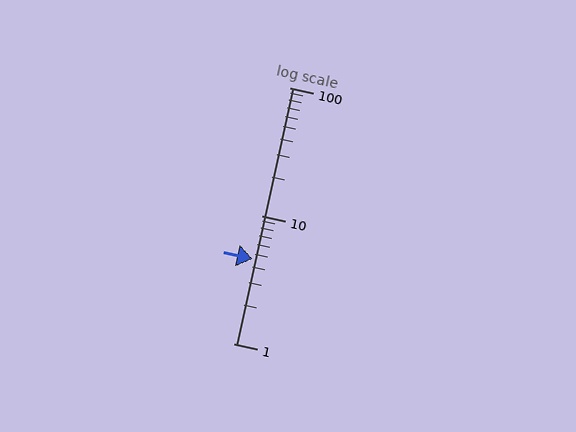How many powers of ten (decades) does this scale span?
The scale spans 2 decades, from 1 to 100.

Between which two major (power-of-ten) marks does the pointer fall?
The pointer is between 1 and 10.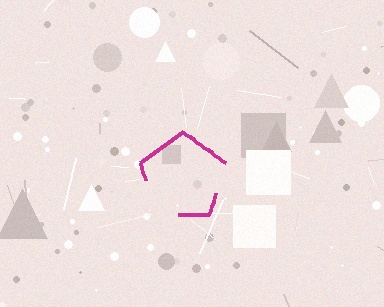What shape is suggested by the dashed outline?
The dashed outline suggests a pentagon.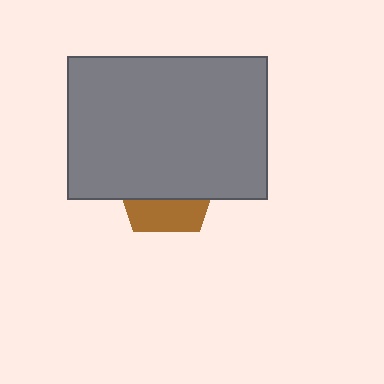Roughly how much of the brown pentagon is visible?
A small part of it is visible (roughly 32%).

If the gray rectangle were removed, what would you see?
You would see the complete brown pentagon.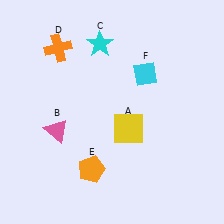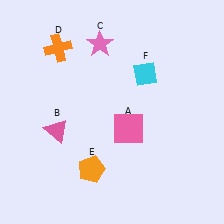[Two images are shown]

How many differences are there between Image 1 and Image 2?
There are 2 differences between the two images.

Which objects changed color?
A changed from yellow to pink. C changed from cyan to pink.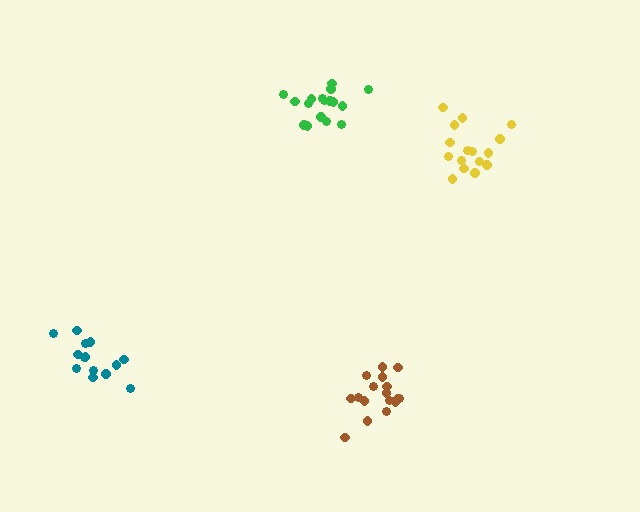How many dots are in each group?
Group 1: 17 dots, Group 2: 17 dots, Group 3: 16 dots, Group 4: 14 dots (64 total).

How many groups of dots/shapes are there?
There are 4 groups.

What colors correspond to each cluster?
The clusters are colored: brown, green, yellow, teal.